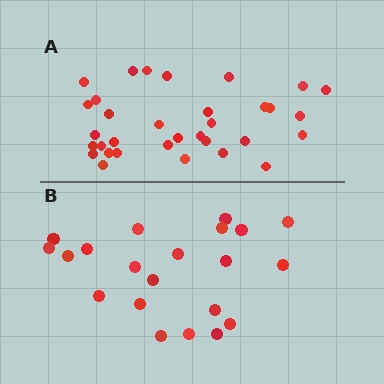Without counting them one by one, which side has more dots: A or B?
Region A (the top region) has more dots.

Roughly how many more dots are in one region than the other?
Region A has roughly 12 or so more dots than region B.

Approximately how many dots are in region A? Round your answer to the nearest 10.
About 30 dots. (The exact count is 33, which rounds to 30.)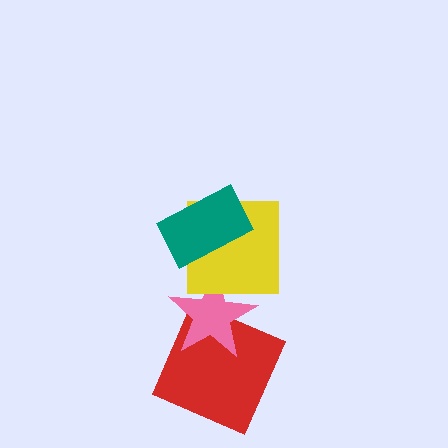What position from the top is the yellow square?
The yellow square is 2nd from the top.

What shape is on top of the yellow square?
The teal rectangle is on top of the yellow square.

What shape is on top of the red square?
The pink star is on top of the red square.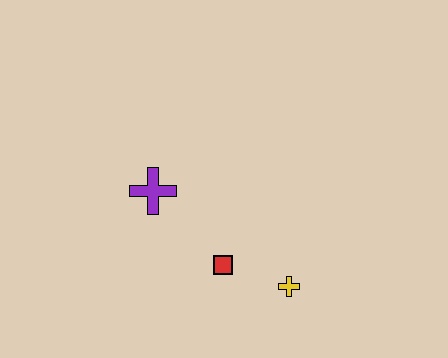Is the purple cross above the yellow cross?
Yes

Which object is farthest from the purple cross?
The yellow cross is farthest from the purple cross.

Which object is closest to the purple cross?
The red square is closest to the purple cross.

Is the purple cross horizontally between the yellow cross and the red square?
No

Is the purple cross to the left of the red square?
Yes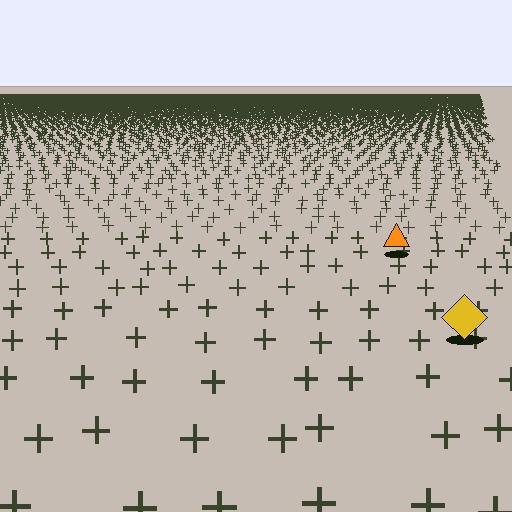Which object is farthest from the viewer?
The orange triangle is farthest from the viewer. It appears smaller and the ground texture around it is denser.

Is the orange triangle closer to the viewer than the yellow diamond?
No. The yellow diamond is closer — you can tell from the texture gradient: the ground texture is coarser near it.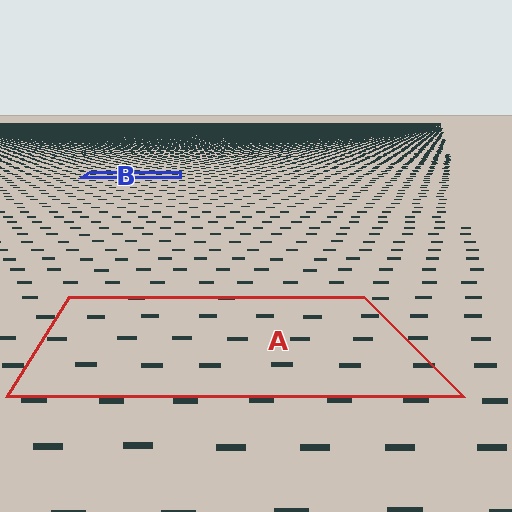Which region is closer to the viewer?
Region A is closer. The texture elements there are larger and more spread out.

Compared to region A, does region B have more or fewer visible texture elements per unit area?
Region B has more texture elements per unit area — they are packed more densely because it is farther away.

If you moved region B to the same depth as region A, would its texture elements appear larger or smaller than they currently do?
They would appear larger. At a closer depth, the same texture elements are projected at a bigger on-screen size.